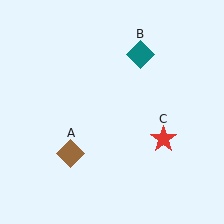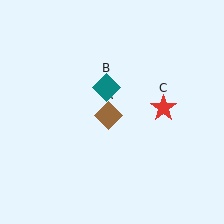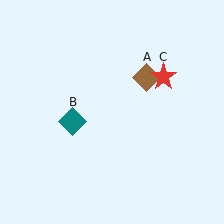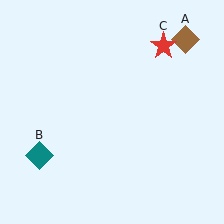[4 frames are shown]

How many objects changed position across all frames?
3 objects changed position: brown diamond (object A), teal diamond (object B), red star (object C).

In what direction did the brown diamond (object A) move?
The brown diamond (object A) moved up and to the right.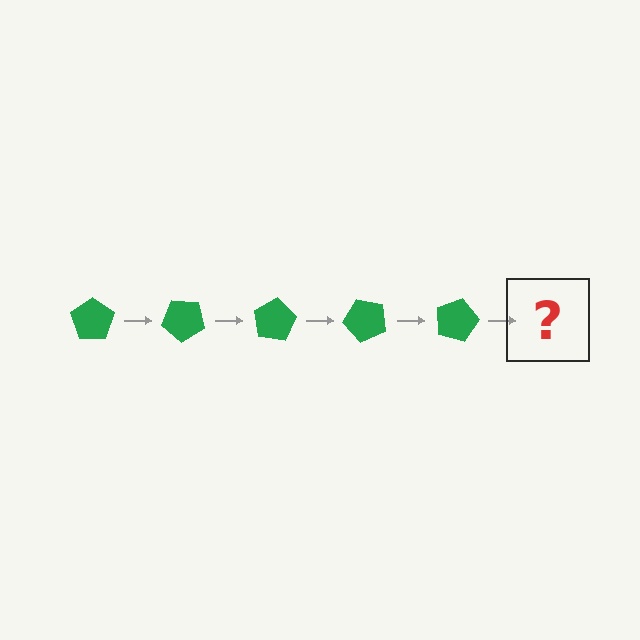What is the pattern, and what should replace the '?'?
The pattern is that the pentagon rotates 40 degrees each step. The '?' should be a green pentagon rotated 200 degrees.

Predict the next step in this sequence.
The next step is a green pentagon rotated 200 degrees.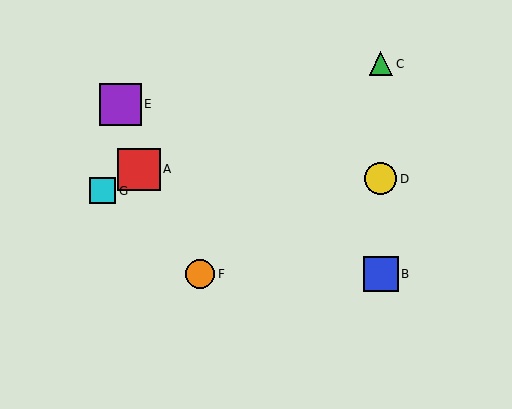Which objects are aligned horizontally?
Objects B, F are aligned horizontally.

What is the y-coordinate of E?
Object E is at y≈104.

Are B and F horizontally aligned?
Yes, both are at y≈274.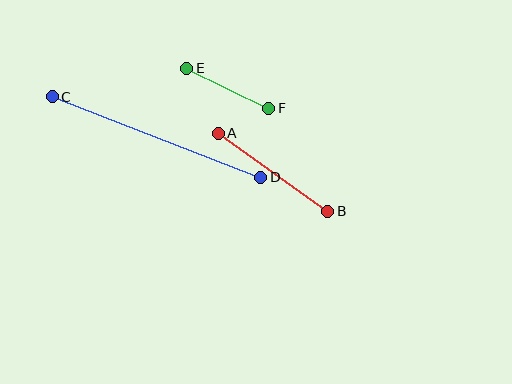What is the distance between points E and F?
The distance is approximately 91 pixels.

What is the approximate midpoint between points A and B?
The midpoint is at approximately (273, 172) pixels.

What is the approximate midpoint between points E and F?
The midpoint is at approximately (228, 88) pixels.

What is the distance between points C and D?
The distance is approximately 223 pixels.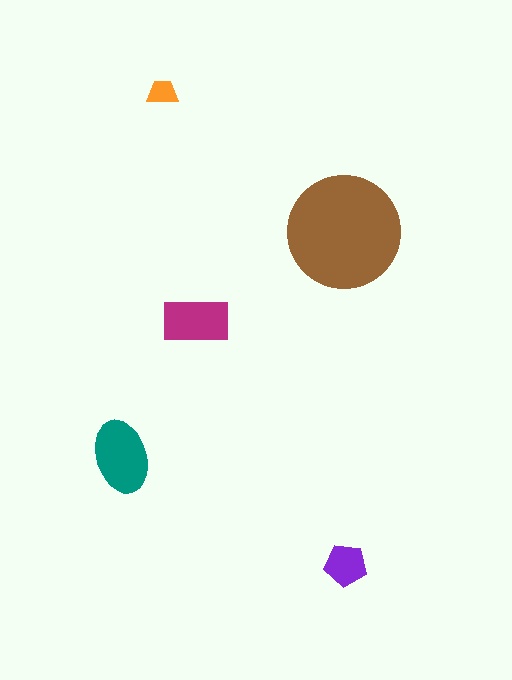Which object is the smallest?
The orange trapezoid.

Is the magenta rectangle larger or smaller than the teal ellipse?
Smaller.